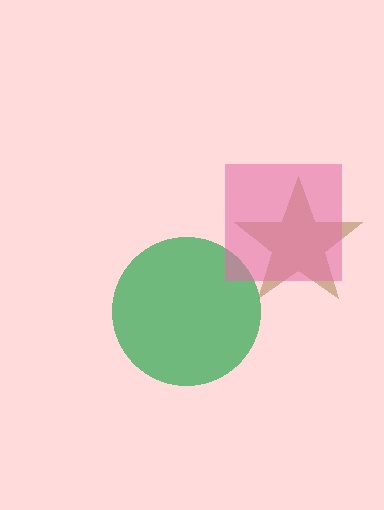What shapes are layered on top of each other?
The layered shapes are: a brown star, a green circle, a pink square.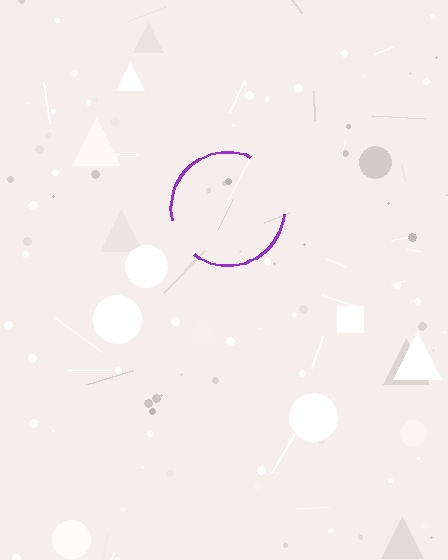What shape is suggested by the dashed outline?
The dashed outline suggests a circle.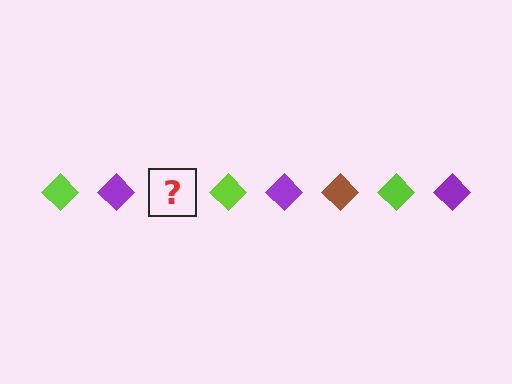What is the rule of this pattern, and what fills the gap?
The rule is that the pattern cycles through lime, purple, brown diamonds. The gap should be filled with a brown diamond.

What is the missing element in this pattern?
The missing element is a brown diamond.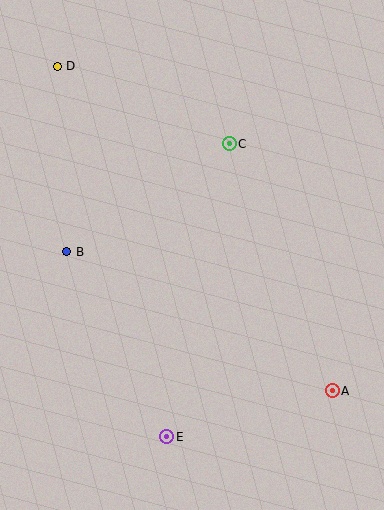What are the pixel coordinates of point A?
Point A is at (332, 391).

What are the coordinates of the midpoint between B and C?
The midpoint between B and C is at (148, 198).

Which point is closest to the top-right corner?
Point C is closest to the top-right corner.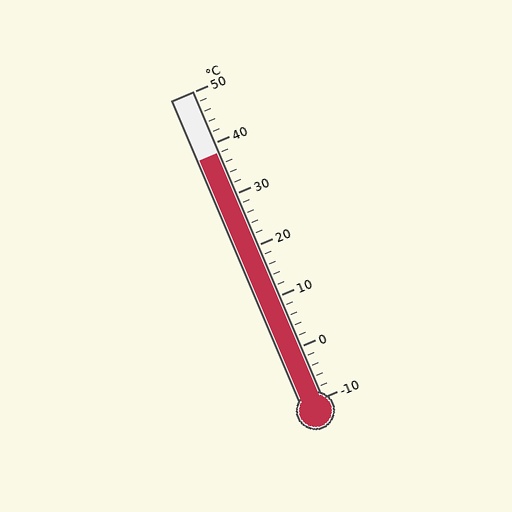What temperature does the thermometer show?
The thermometer shows approximately 38°C.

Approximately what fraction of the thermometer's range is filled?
The thermometer is filled to approximately 80% of its range.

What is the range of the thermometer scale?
The thermometer scale ranges from -10°C to 50°C.